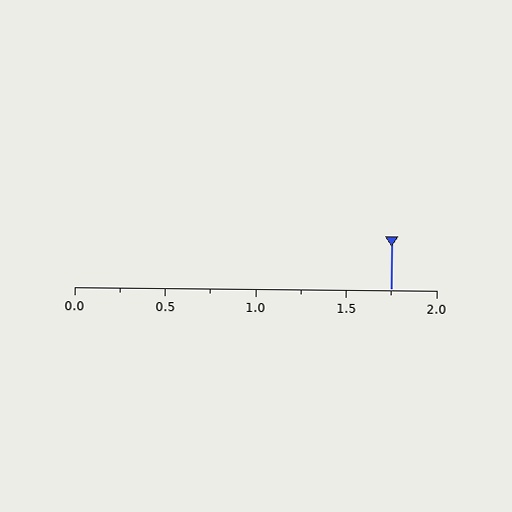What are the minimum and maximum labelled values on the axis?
The axis runs from 0.0 to 2.0.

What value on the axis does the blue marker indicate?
The marker indicates approximately 1.75.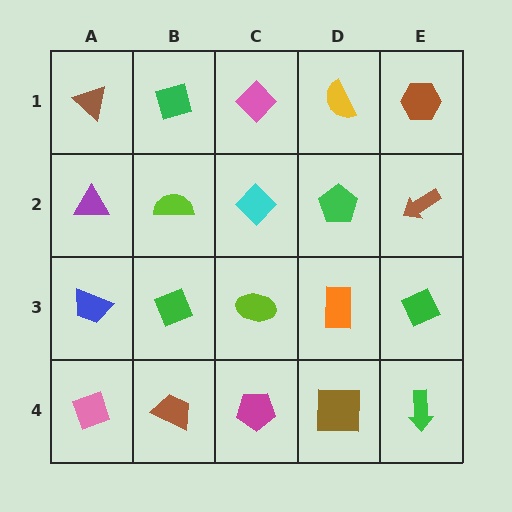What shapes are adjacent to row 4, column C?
A lime ellipse (row 3, column C), a brown trapezoid (row 4, column B), a brown square (row 4, column D).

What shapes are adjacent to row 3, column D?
A green pentagon (row 2, column D), a brown square (row 4, column D), a lime ellipse (row 3, column C), a green diamond (row 3, column E).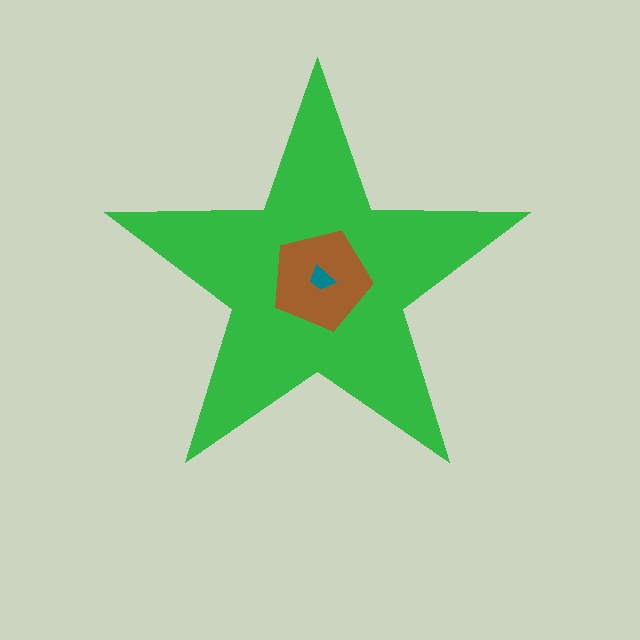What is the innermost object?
The teal trapezoid.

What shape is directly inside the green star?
The brown pentagon.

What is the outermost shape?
The green star.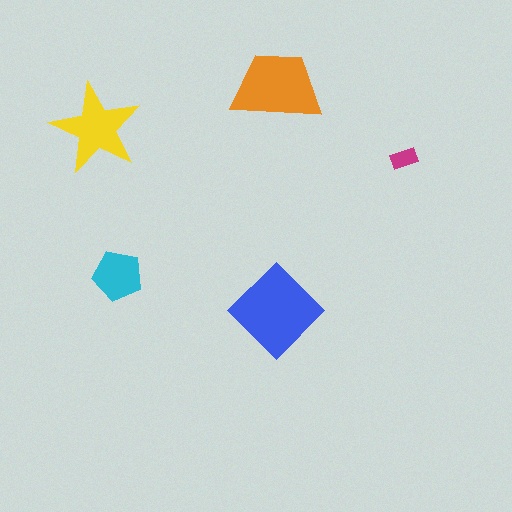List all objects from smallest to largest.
The magenta rectangle, the cyan pentagon, the yellow star, the orange trapezoid, the blue diamond.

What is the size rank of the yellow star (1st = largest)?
3rd.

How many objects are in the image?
There are 5 objects in the image.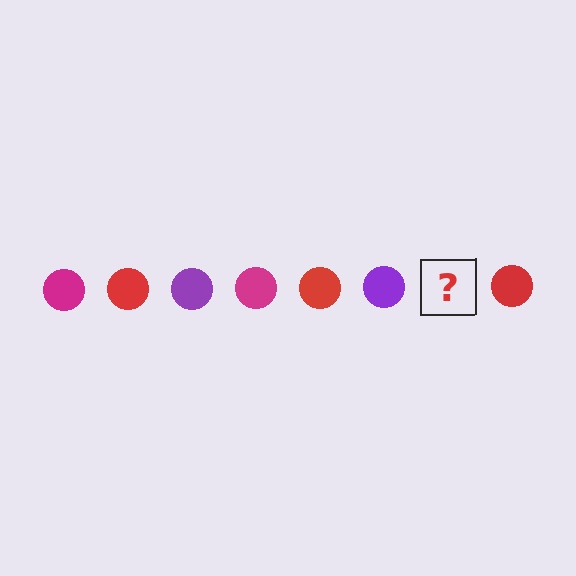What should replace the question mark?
The question mark should be replaced with a magenta circle.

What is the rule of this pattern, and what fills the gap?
The rule is that the pattern cycles through magenta, red, purple circles. The gap should be filled with a magenta circle.